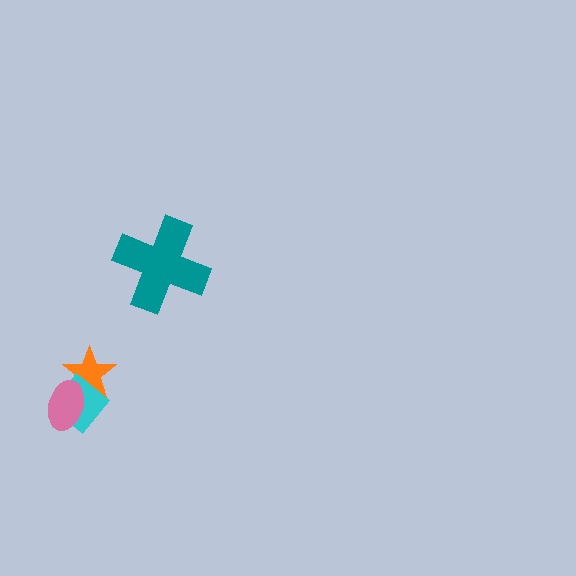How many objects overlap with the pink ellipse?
2 objects overlap with the pink ellipse.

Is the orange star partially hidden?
Yes, it is partially covered by another shape.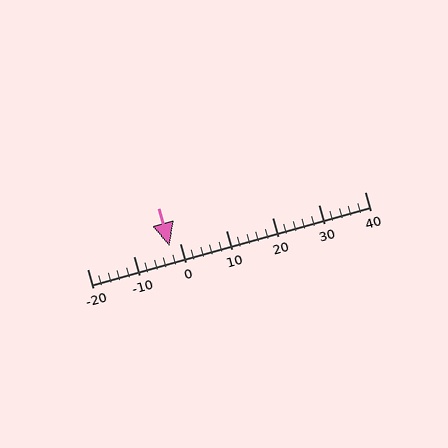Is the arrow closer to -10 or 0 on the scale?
The arrow is closer to 0.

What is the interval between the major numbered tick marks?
The major tick marks are spaced 10 units apart.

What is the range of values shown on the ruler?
The ruler shows values from -20 to 40.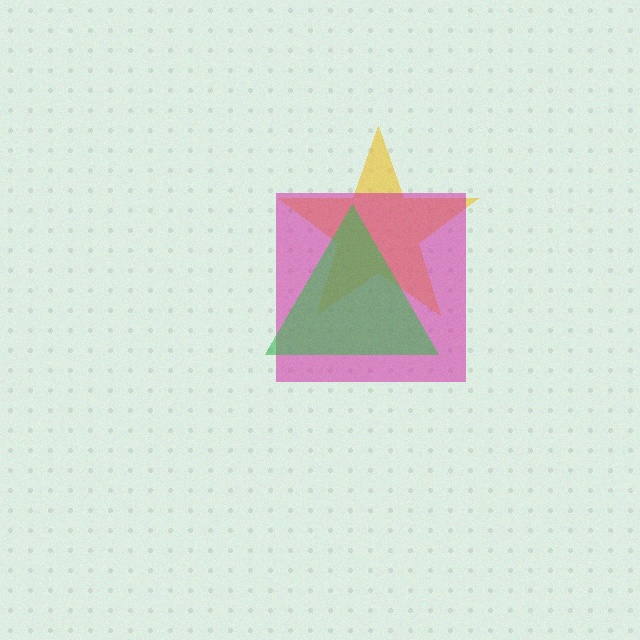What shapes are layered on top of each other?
The layered shapes are: a yellow star, a magenta square, a green triangle.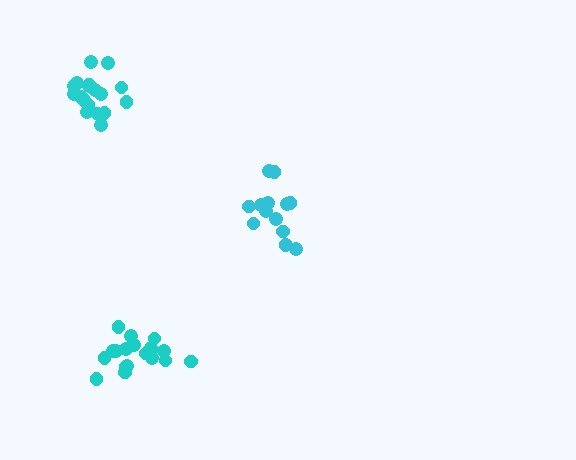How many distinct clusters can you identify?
There are 3 distinct clusters.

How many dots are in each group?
Group 1: 19 dots, Group 2: 14 dots, Group 3: 19 dots (52 total).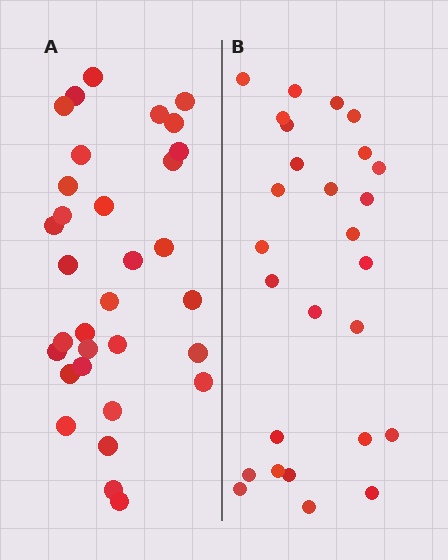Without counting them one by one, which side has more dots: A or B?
Region A (the left region) has more dots.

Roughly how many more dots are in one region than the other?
Region A has about 5 more dots than region B.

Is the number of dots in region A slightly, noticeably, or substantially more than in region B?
Region A has only slightly more — the two regions are fairly close. The ratio is roughly 1.2 to 1.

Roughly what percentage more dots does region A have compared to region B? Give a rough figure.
About 20% more.